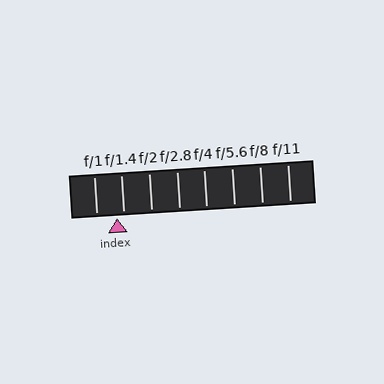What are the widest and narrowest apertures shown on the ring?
The widest aperture shown is f/1 and the narrowest is f/11.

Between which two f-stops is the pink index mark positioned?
The index mark is between f/1 and f/1.4.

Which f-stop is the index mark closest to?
The index mark is closest to f/1.4.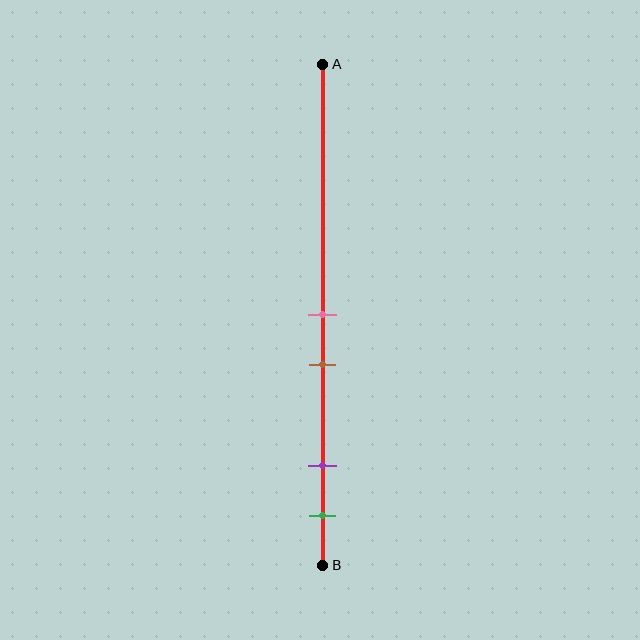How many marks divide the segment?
There are 4 marks dividing the segment.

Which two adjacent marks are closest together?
The pink and brown marks are the closest adjacent pair.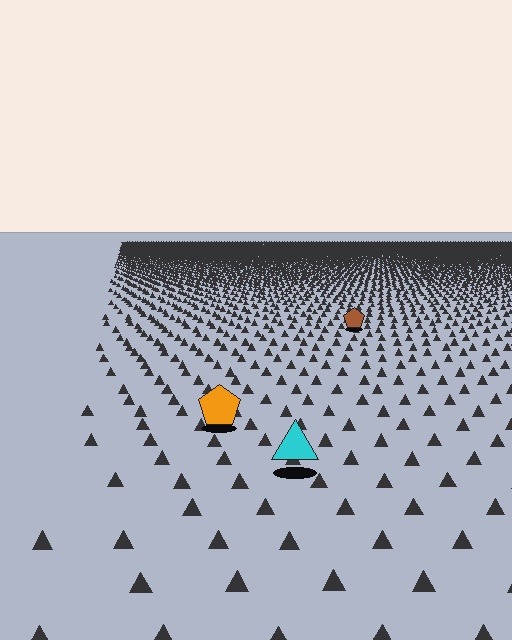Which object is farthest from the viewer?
The brown pentagon is farthest from the viewer. It appears smaller and the ground texture around it is denser.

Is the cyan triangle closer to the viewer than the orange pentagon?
Yes. The cyan triangle is closer — you can tell from the texture gradient: the ground texture is coarser near it.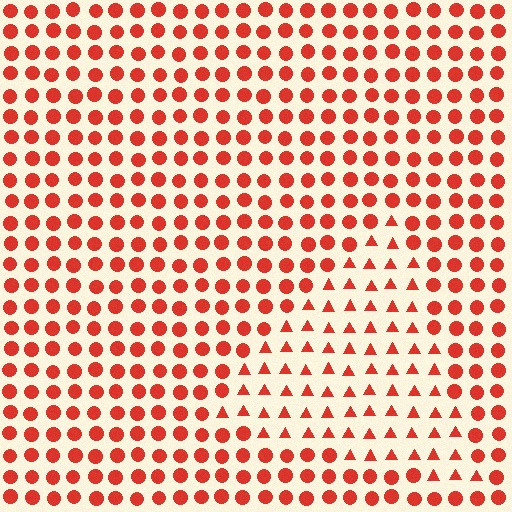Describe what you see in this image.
The image is filled with small red elements arranged in a uniform grid. A triangle-shaped region contains triangles, while the surrounding area contains circles. The boundary is defined purely by the change in element shape.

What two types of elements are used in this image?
The image uses triangles inside the triangle region and circles outside it.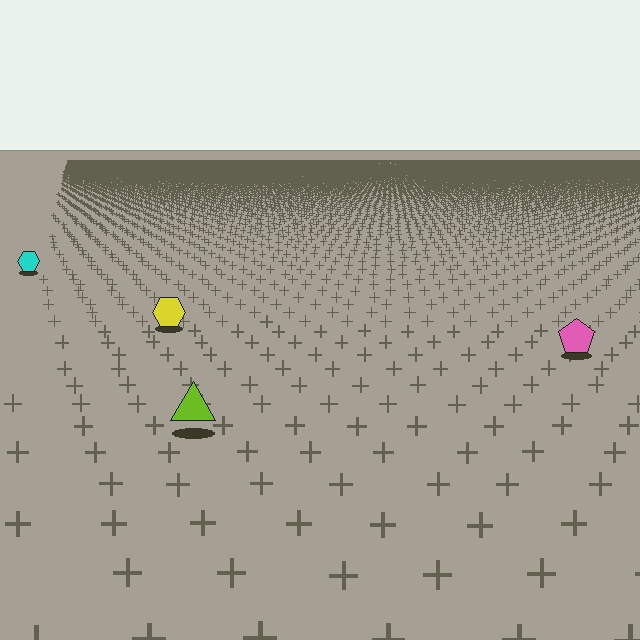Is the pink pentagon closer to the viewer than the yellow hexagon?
Yes. The pink pentagon is closer — you can tell from the texture gradient: the ground texture is coarser near it.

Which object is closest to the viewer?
The lime triangle is closest. The texture marks near it are larger and more spread out.